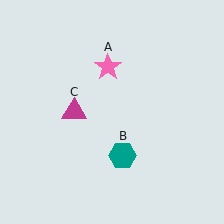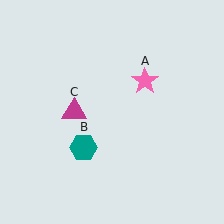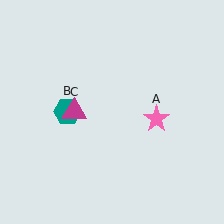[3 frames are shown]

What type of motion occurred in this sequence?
The pink star (object A), teal hexagon (object B) rotated clockwise around the center of the scene.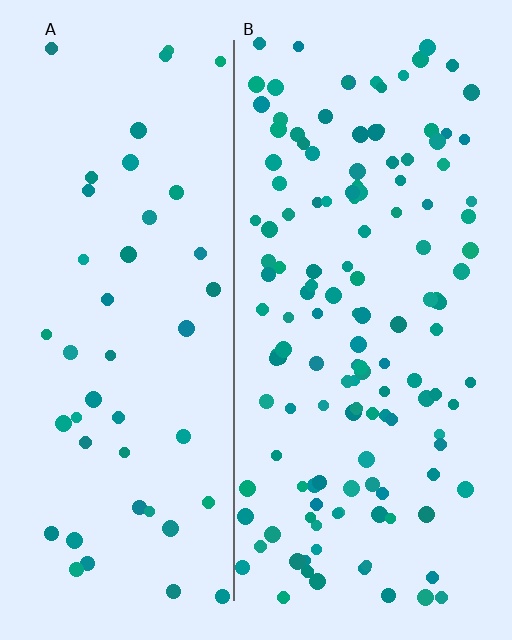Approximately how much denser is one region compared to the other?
Approximately 3.0× — region B over region A.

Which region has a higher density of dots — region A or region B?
B (the right).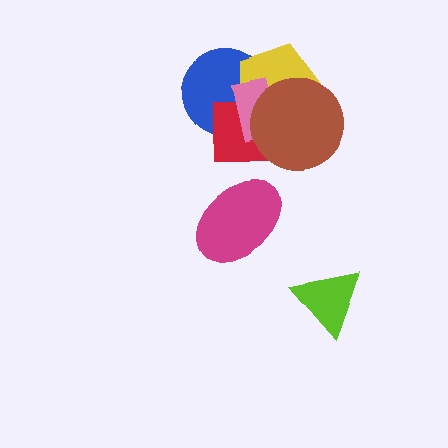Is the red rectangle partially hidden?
Yes, it is partially covered by another shape.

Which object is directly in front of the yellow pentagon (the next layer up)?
The red rectangle is directly in front of the yellow pentagon.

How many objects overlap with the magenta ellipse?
0 objects overlap with the magenta ellipse.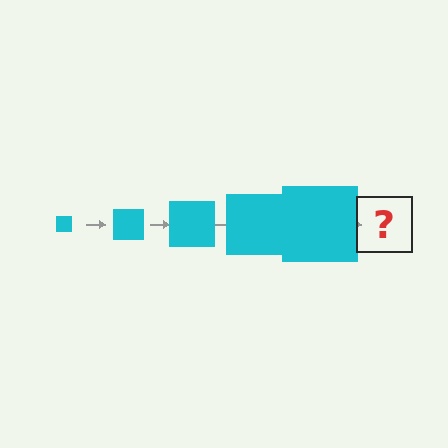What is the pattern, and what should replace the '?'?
The pattern is that the square gets progressively larger each step. The '?' should be a cyan square, larger than the previous one.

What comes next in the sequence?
The next element should be a cyan square, larger than the previous one.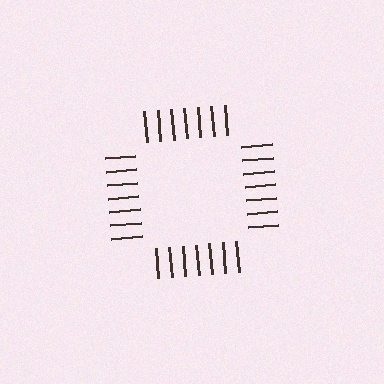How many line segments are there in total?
28 — 7 along each of the 4 edges.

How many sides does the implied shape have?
4 sides — the line-ends trace a square.